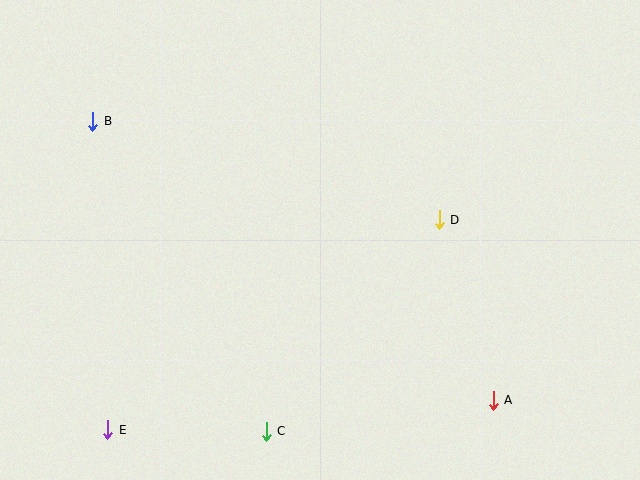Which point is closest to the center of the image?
Point D at (439, 220) is closest to the center.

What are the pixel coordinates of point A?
Point A is at (493, 400).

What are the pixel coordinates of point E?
Point E is at (108, 430).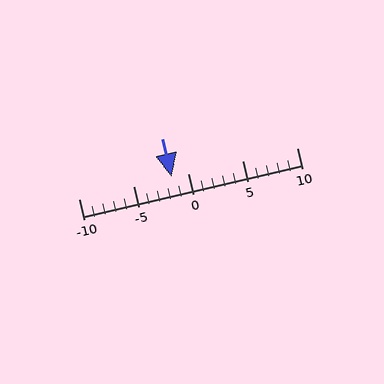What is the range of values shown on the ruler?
The ruler shows values from -10 to 10.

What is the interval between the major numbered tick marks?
The major tick marks are spaced 5 units apart.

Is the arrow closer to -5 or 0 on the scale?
The arrow is closer to 0.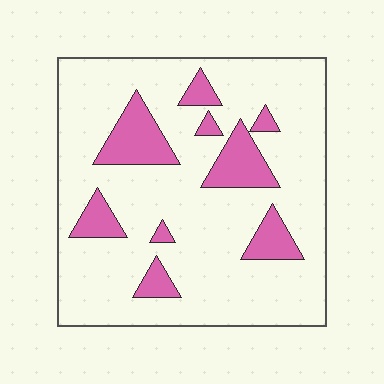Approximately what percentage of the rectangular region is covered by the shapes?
Approximately 20%.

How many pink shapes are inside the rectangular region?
9.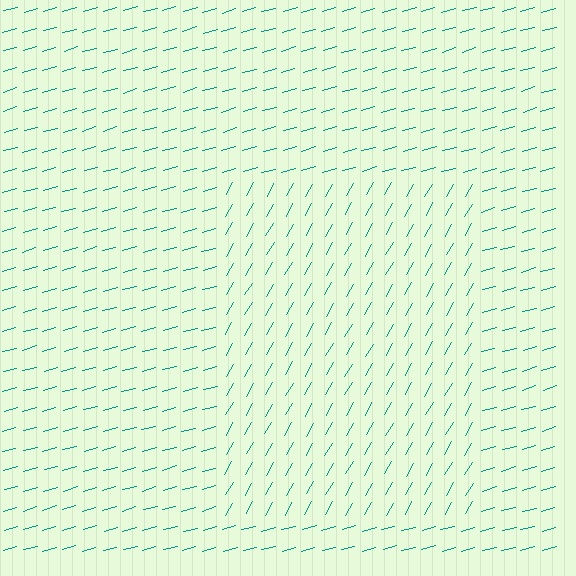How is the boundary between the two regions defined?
The boundary is defined purely by a change in line orientation (approximately 45 degrees difference). All lines are the same color and thickness.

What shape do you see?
I see a rectangle.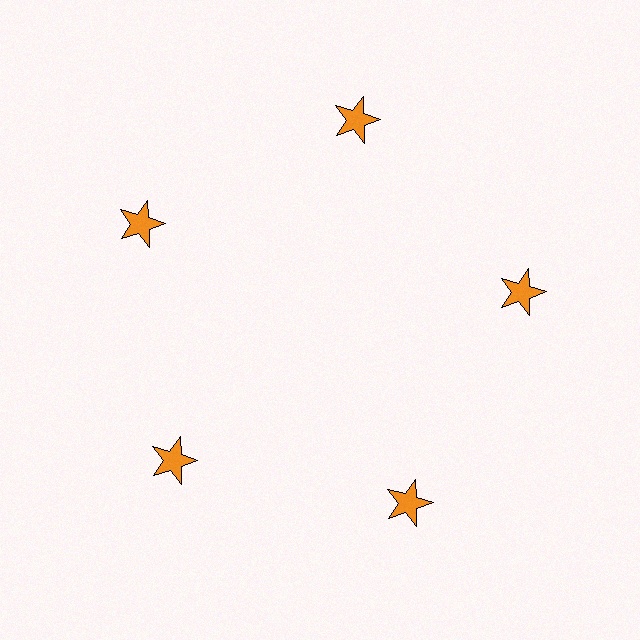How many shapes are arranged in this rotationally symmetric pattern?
There are 5 shapes, arranged in 5 groups of 1.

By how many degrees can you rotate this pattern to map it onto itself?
The pattern maps onto itself every 72 degrees of rotation.